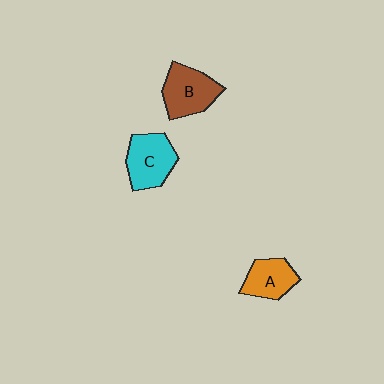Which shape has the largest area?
Shape B (brown).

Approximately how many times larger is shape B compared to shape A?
Approximately 1.3 times.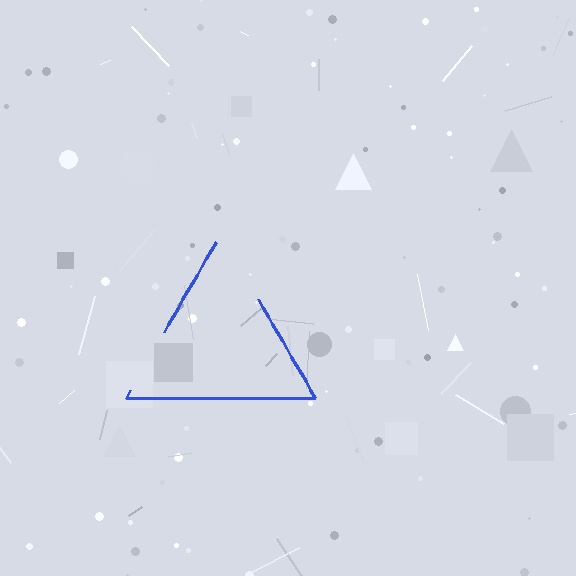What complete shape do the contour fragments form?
The contour fragments form a triangle.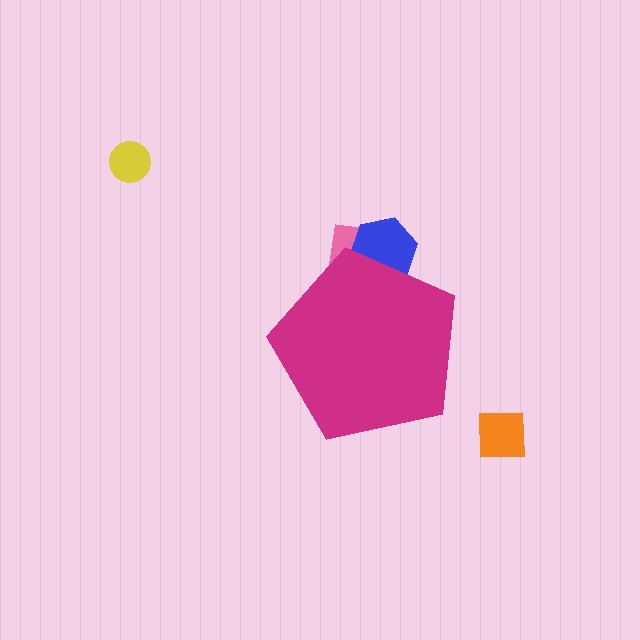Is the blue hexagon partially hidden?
Yes, the blue hexagon is partially hidden behind the magenta pentagon.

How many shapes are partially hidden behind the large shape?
2 shapes are partially hidden.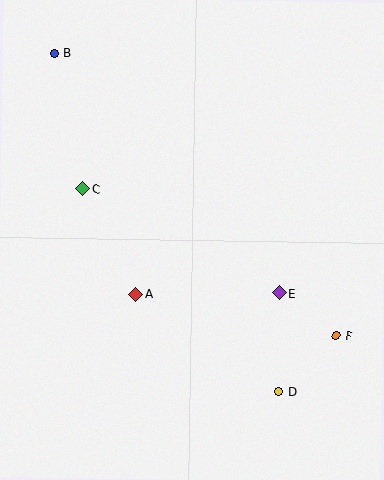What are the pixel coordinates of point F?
Point F is at (336, 336).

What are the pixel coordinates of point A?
Point A is at (136, 294).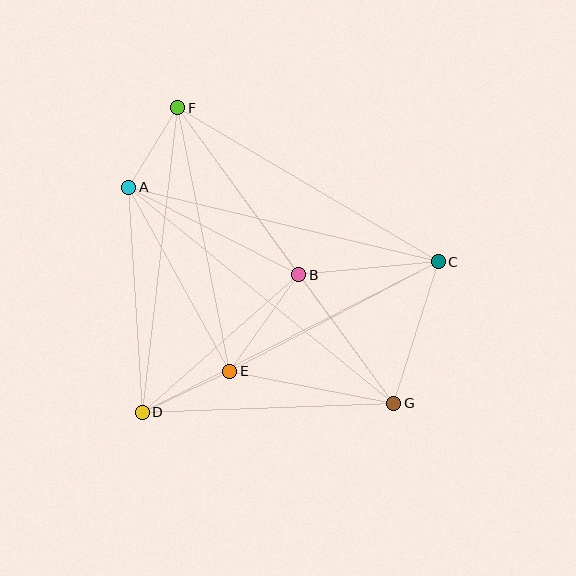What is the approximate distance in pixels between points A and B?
The distance between A and B is approximately 191 pixels.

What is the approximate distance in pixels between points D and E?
The distance between D and E is approximately 96 pixels.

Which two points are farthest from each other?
Points F and G are farthest from each other.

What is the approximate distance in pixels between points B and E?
The distance between B and E is approximately 118 pixels.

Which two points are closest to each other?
Points A and F are closest to each other.